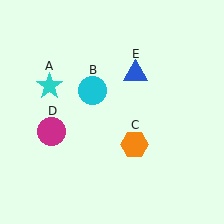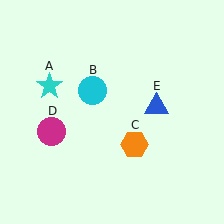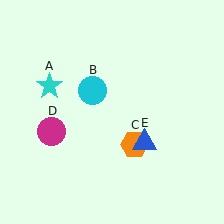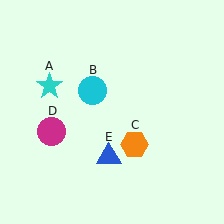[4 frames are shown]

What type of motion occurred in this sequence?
The blue triangle (object E) rotated clockwise around the center of the scene.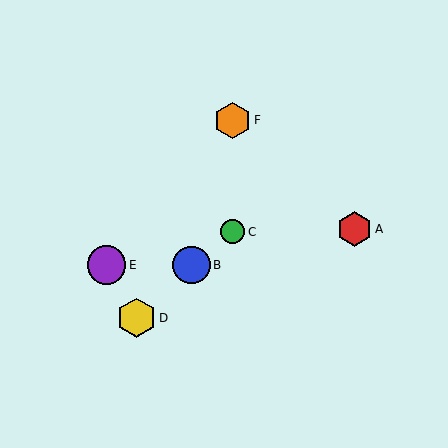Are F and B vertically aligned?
No, F is at x≈233 and B is at x≈191.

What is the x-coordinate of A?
Object A is at x≈355.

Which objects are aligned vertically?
Objects C, F are aligned vertically.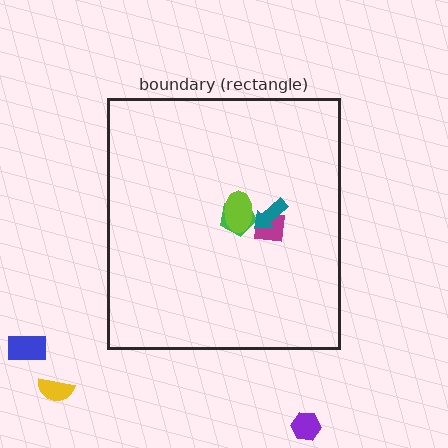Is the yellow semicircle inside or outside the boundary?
Outside.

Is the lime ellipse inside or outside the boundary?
Inside.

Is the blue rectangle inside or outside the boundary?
Outside.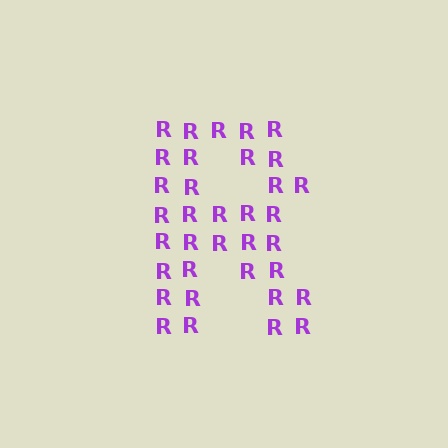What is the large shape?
The large shape is the letter R.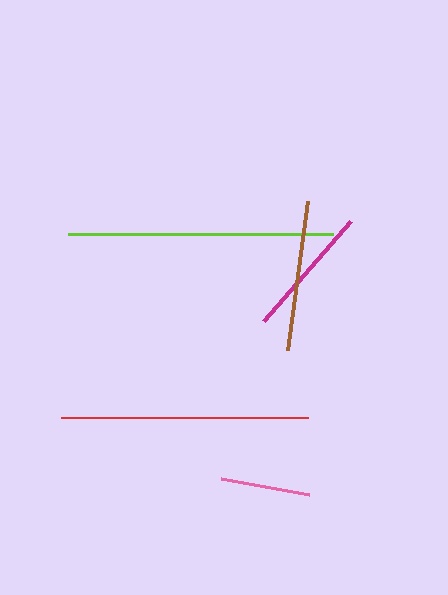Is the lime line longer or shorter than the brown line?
The lime line is longer than the brown line.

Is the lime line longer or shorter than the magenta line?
The lime line is longer than the magenta line.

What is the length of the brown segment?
The brown segment is approximately 150 pixels long.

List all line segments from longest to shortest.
From longest to shortest: lime, red, brown, magenta, pink.